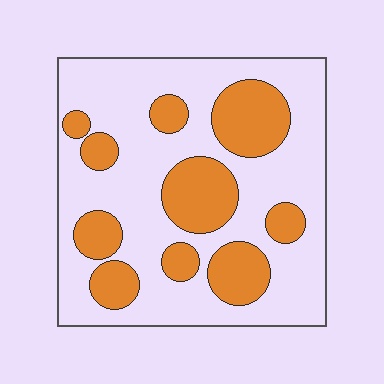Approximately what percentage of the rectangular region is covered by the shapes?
Approximately 30%.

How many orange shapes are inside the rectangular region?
10.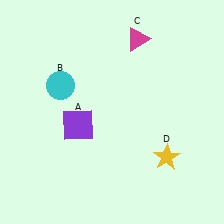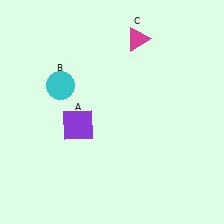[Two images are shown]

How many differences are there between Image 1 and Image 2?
There is 1 difference between the two images.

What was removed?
The yellow star (D) was removed in Image 2.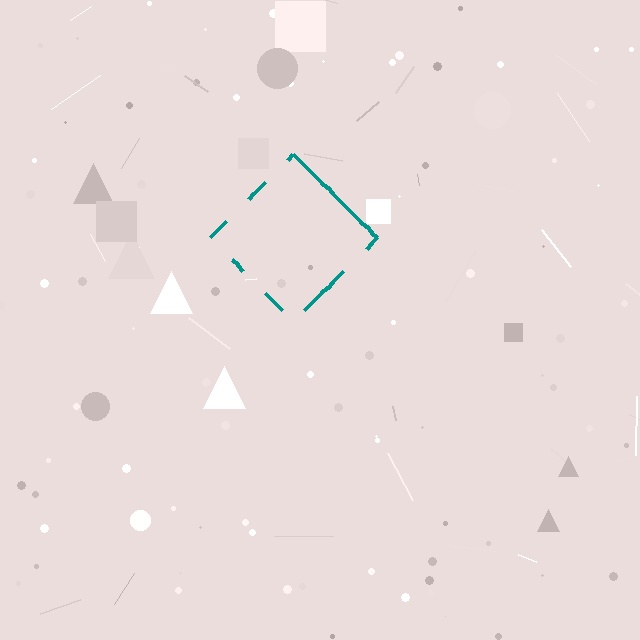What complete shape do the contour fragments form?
The contour fragments form a diamond.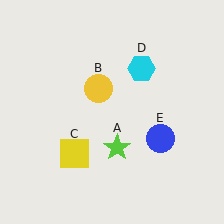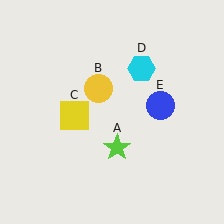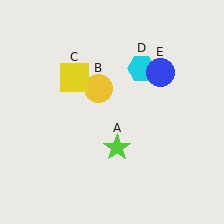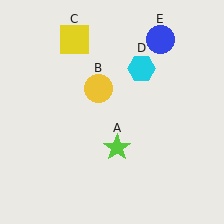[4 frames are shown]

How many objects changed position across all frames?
2 objects changed position: yellow square (object C), blue circle (object E).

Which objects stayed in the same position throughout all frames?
Lime star (object A) and yellow circle (object B) and cyan hexagon (object D) remained stationary.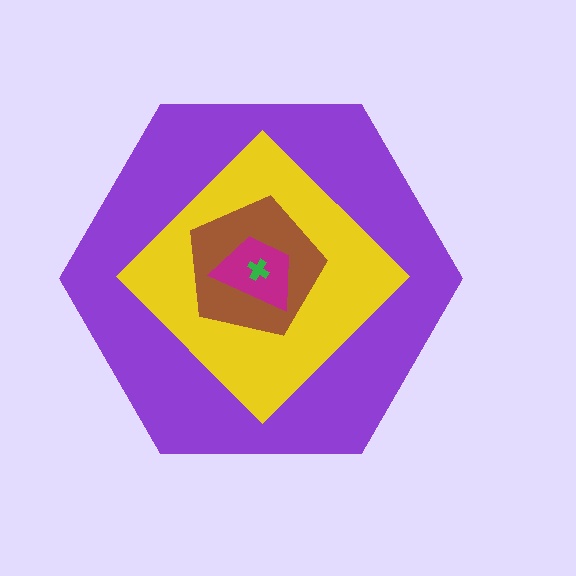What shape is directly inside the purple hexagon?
The yellow diamond.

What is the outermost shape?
The purple hexagon.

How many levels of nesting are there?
5.